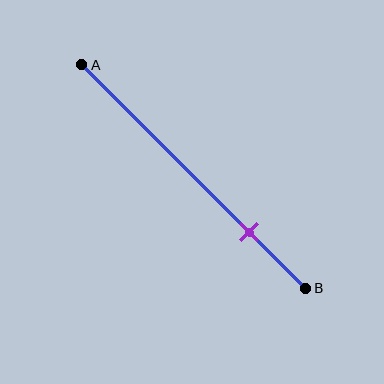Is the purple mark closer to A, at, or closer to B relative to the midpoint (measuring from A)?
The purple mark is closer to point B than the midpoint of segment AB.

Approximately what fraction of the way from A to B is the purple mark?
The purple mark is approximately 75% of the way from A to B.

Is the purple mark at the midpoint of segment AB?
No, the mark is at about 75% from A, not at the 50% midpoint.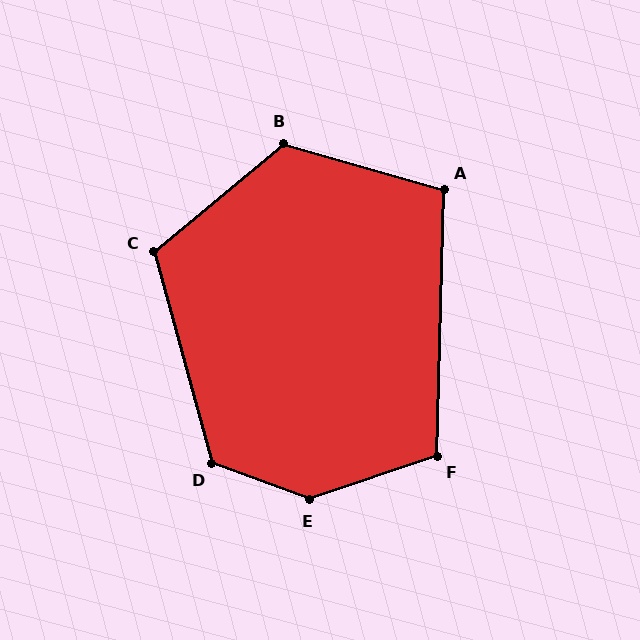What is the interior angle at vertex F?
Approximately 110 degrees (obtuse).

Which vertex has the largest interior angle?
E, at approximately 141 degrees.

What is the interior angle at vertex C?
Approximately 114 degrees (obtuse).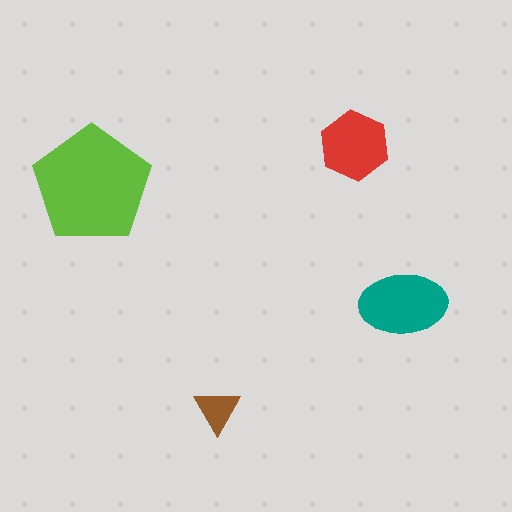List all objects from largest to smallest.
The lime pentagon, the teal ellipse, the red hexagon, the brown triangle.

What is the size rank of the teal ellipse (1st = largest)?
2nd.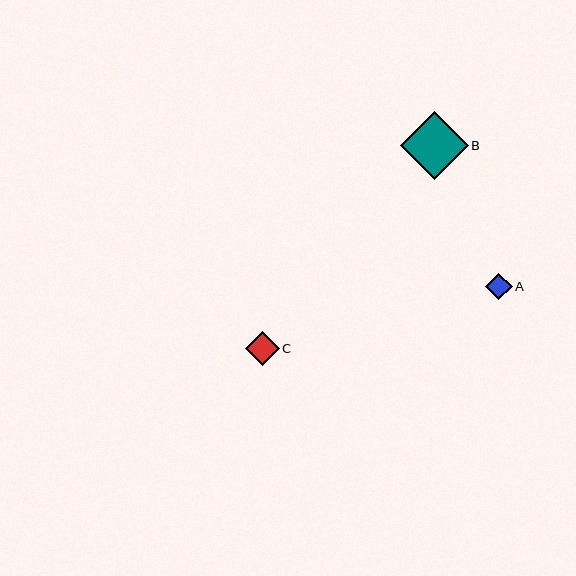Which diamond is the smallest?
Diamond A is the smallest with a size of approximately 26 pixels.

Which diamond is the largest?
Diamond B is the largest with a size of approximately 68 pixels.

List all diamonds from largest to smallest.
From largest to smallest: B, C, A.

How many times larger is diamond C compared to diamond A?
Diamond C is approximately 1.3 times the size of diamond A.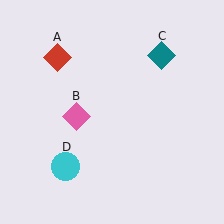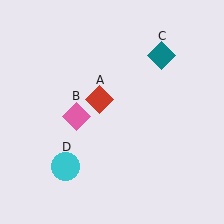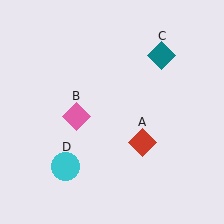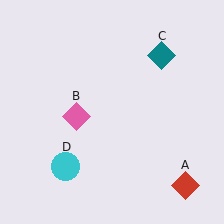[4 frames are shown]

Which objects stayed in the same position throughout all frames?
Pink diamond (object B) and teal diamond (object C) and cyan circle (object D) remained stationary.